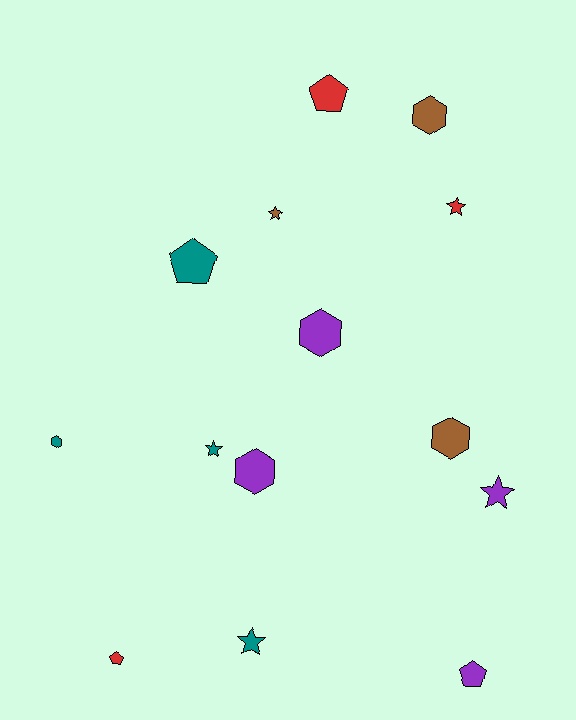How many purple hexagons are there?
There are 2 purple hexagons.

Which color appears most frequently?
Purple, with 4 objects.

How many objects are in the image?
There are 14 objects.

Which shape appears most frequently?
Hexagon, with 5 objects.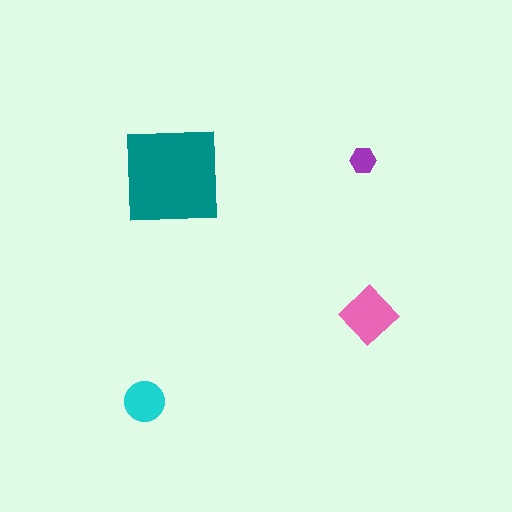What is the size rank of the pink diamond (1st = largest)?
2nd.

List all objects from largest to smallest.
The teal square, the pink diamond, the cyan circle, the purple hexagon.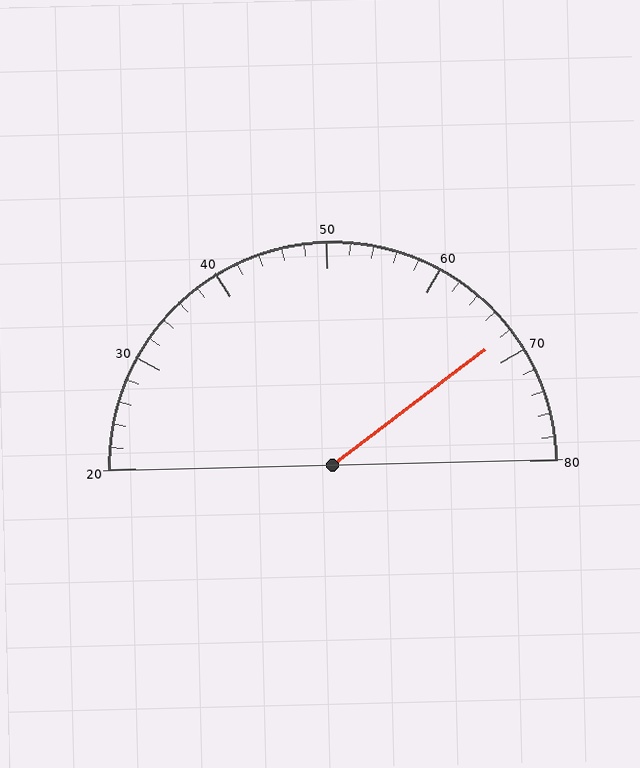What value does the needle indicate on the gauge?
The needle indicates approximately 68.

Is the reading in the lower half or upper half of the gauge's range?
The reading is in the upper half of the range (20 to 80).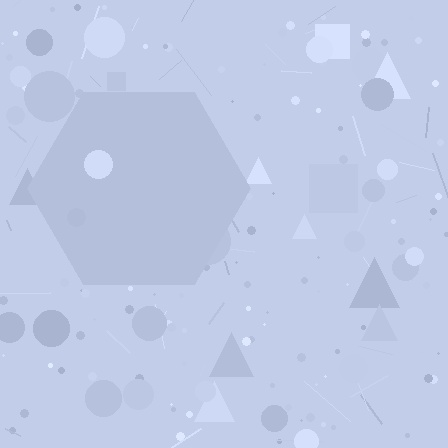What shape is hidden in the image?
A hexagon is hidden in the image.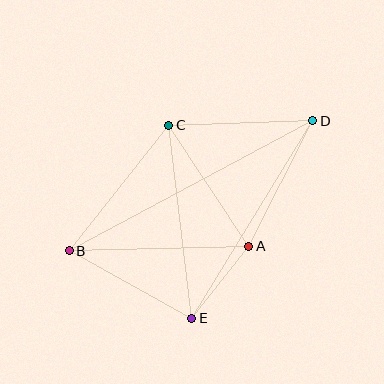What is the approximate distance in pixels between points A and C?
The distance between A and C is approximately 145 pixels.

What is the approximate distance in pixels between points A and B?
The distance between A and B is approximately 179 pixels.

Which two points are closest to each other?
Points A and E are closest to each other.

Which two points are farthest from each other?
Points B and D are farthest from each other.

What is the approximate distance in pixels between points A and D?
The distance between A and D is approximately 141 pixels.